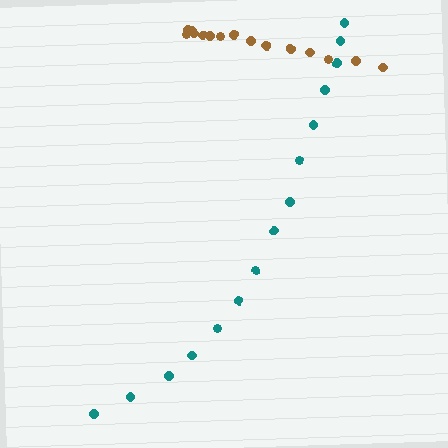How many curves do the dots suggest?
There are 2 distinct paths.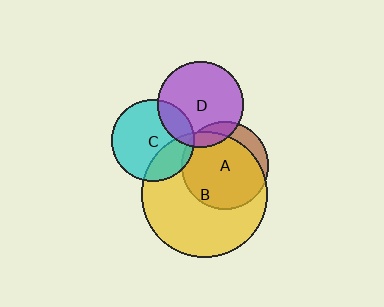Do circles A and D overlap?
Yes.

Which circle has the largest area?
Circle B (yellow).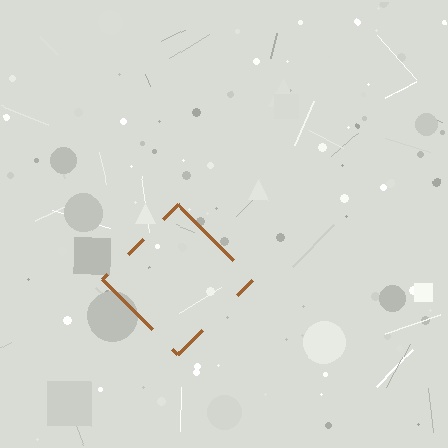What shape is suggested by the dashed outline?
The dashed outline suggests a diamond.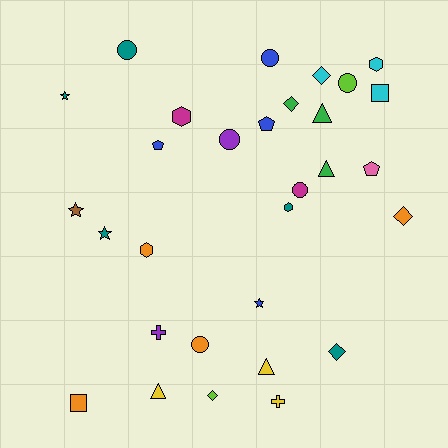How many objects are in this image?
There are 30 objects.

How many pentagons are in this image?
There are 3 pentagons.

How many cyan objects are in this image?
There are 3 cyan objects.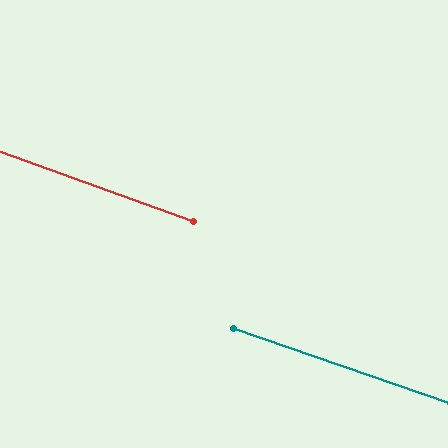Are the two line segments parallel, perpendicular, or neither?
Parallel — their directions differ by only 0.8°.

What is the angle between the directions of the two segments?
Approximately 1 degree.